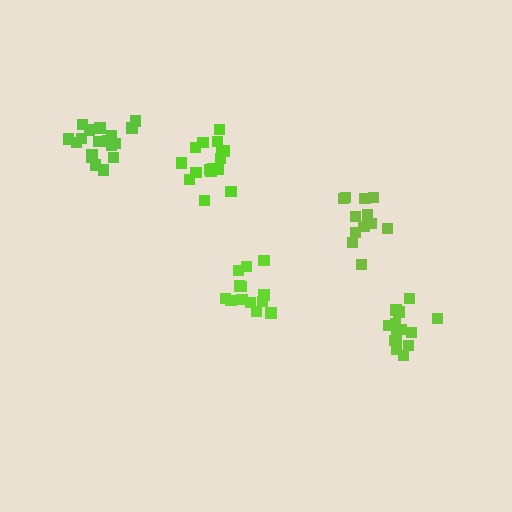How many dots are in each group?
Group 1: 17 dots, Group 2: 14 dots, Group 3: 13 dots, Group 4: 13 dots, Group 5: 19 dots (76 total).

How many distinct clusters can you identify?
There are 5 distinct clusters.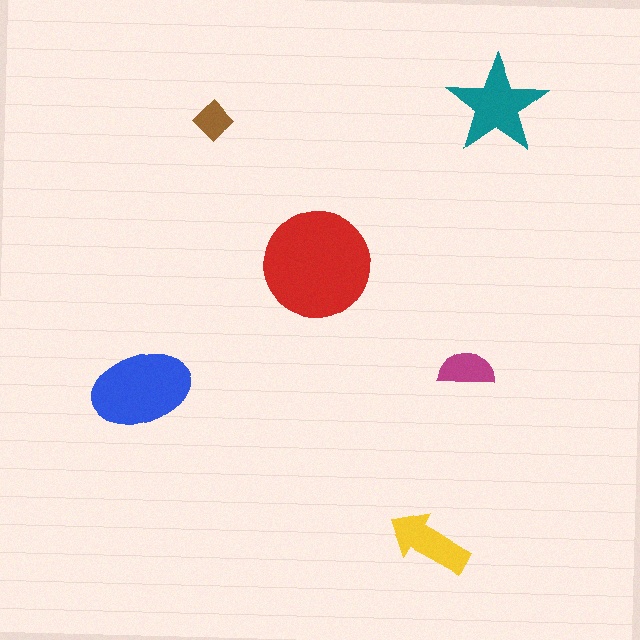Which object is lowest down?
The yellow arrow is bottommost.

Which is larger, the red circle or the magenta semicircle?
The red circle.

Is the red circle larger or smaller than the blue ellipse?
Larger.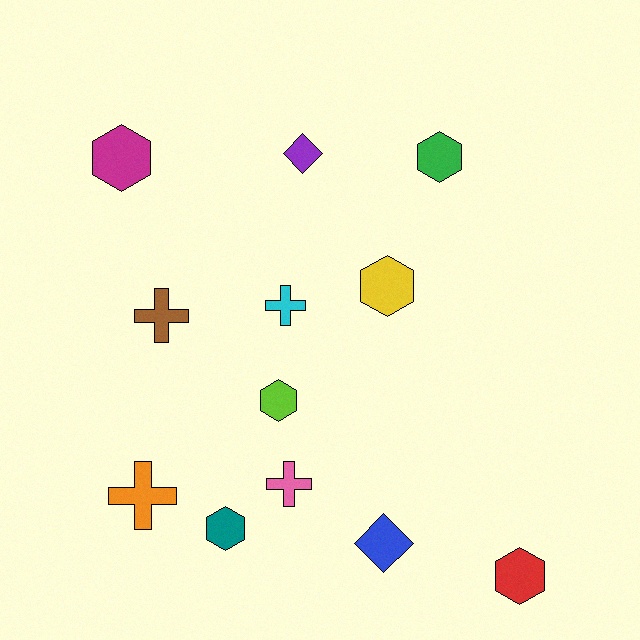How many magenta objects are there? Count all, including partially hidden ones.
There is 1 magenta object.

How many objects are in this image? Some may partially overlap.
There are 12 objects.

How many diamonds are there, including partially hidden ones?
There are 2 diamonds.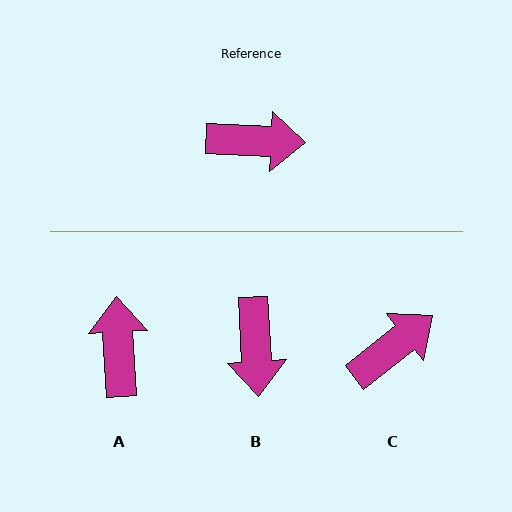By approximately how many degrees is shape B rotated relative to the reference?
Approximately 84 degrees clockwise.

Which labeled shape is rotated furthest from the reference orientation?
A, about 95 degrees away.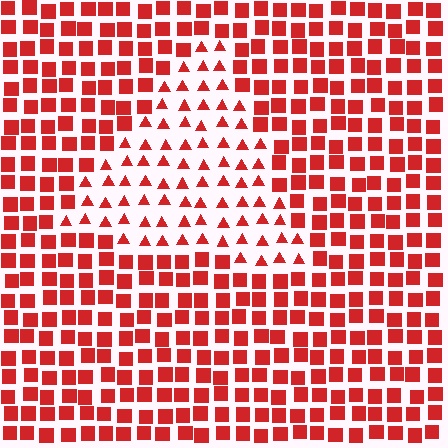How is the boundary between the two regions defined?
The boundary is defined by a change in element shape: triangles inside vs. squares outside. All elements share the same color and spacing.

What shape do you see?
I see a triangle.